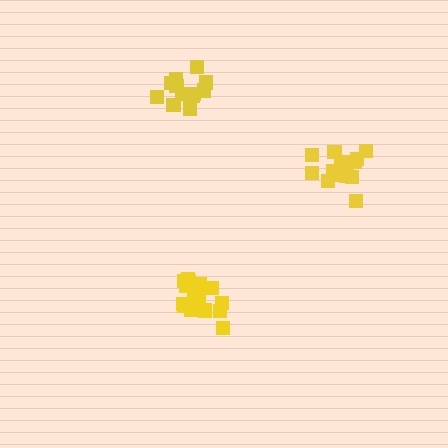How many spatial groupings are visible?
There are 3 spatial groupings.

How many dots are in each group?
Group 1: 15 dots, Group 2: 19 dots, Group 3: 14 dots (48 total).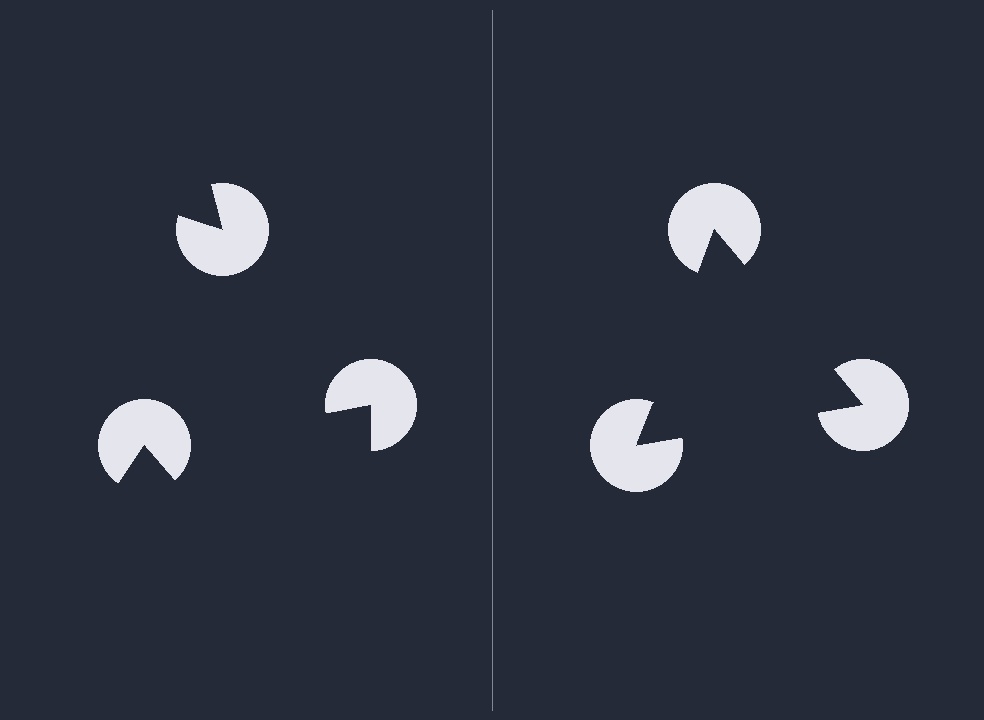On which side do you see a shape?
An illusory triangle appears on the right side. On the left side the wedge cuts are rotated, so no coherent shape forms.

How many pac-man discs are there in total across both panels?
6 — 3 on each side.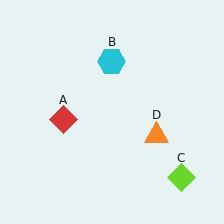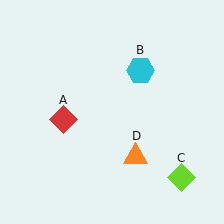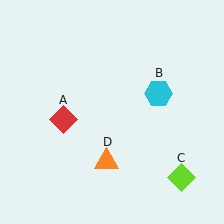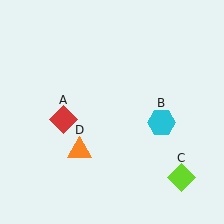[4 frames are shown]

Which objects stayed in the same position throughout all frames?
Red diamond (object A) and lime diamond (object C) remained stationary.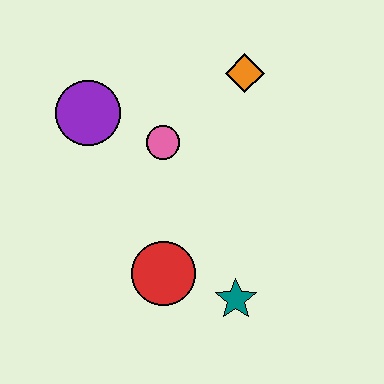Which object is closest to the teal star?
The red circle is closest to the teal star.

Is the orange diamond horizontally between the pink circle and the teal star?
No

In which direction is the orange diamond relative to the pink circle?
The orange diamond is to the right of the pink circle.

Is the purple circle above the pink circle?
Yes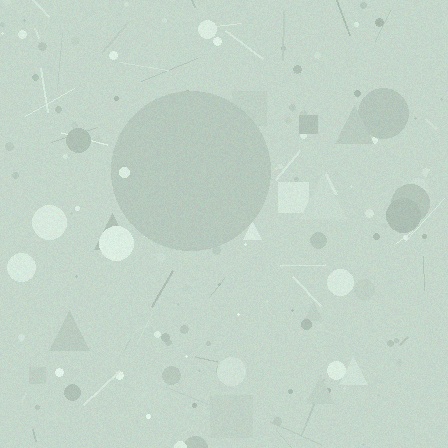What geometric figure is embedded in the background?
A circle is embedded in the background.